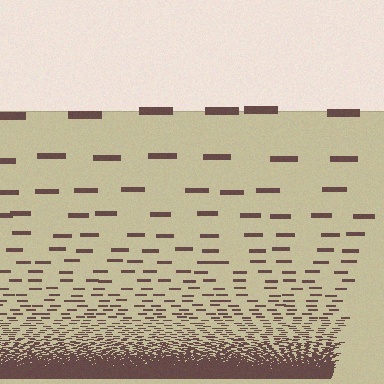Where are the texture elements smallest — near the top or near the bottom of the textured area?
Near the bottom.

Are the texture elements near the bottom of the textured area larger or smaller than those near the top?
Smaller. The gradient is inverted — elements near the bottom are smaller and denser.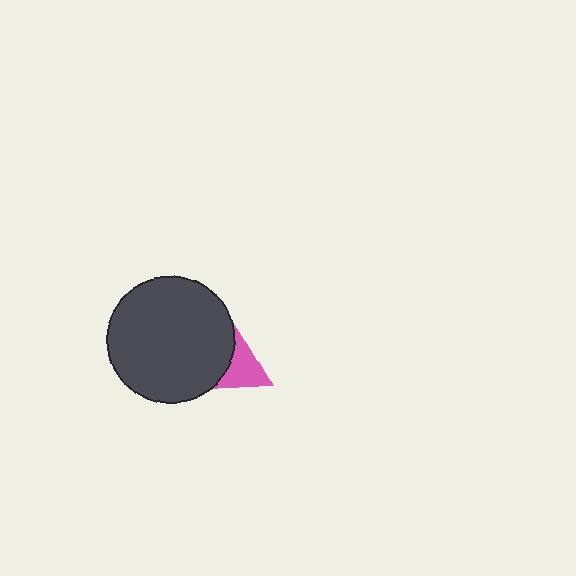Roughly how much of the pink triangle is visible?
A small part of it is visible (roughly 30%).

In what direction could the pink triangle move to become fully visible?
The pink triangle could move right. That would shift it out from behind the dark gray circle entirely.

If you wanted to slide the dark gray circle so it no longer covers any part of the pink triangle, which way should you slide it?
Slide it left — that is the most direct way to separate the two shapes.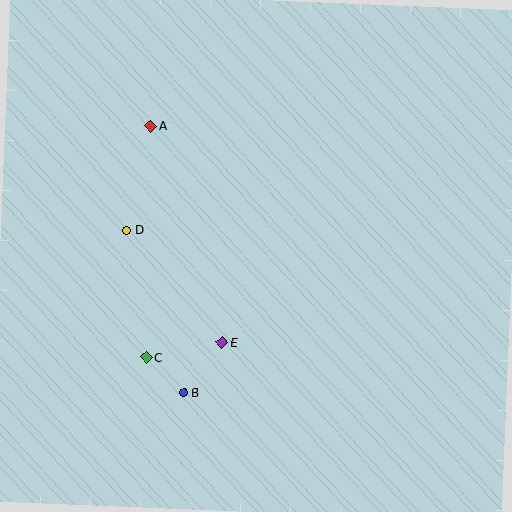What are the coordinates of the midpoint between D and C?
The midpoint between D and C is at (136, 294).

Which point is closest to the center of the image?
Point E at (222, 343) is closest to the center.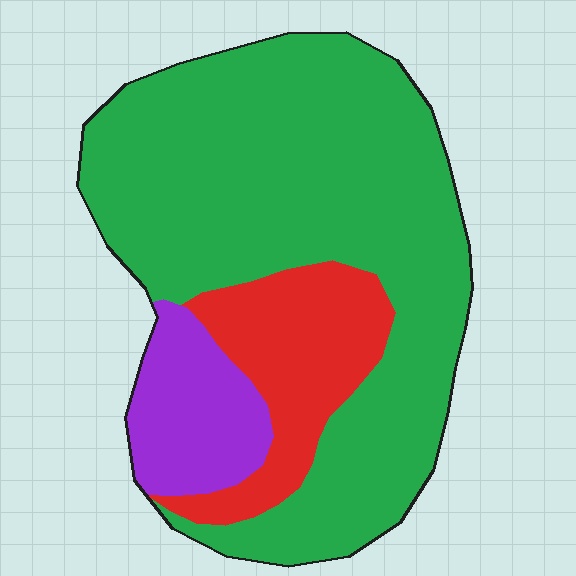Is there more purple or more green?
Green.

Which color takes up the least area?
Purple, at roughly 15%.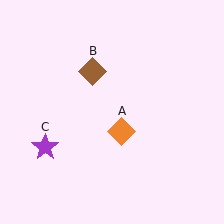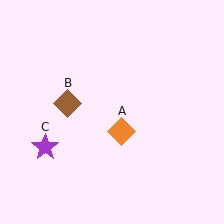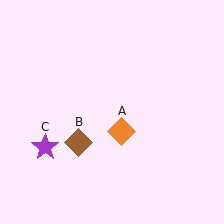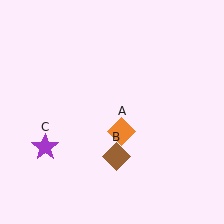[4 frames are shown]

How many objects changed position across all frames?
1 object changed position: brown diamond (object B).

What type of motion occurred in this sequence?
The brown diamond (object B) rotated counterclockwise around the center of the scene.